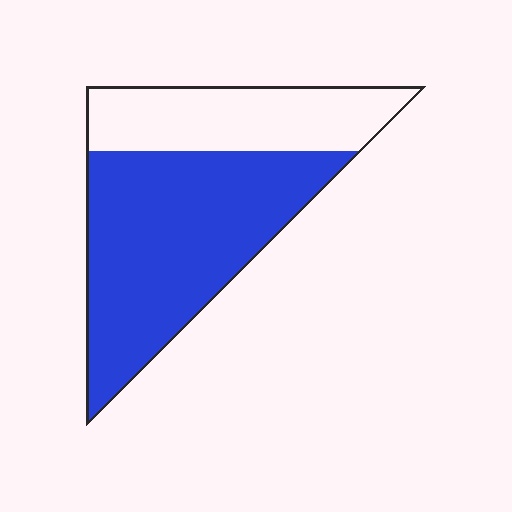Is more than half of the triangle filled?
Yes.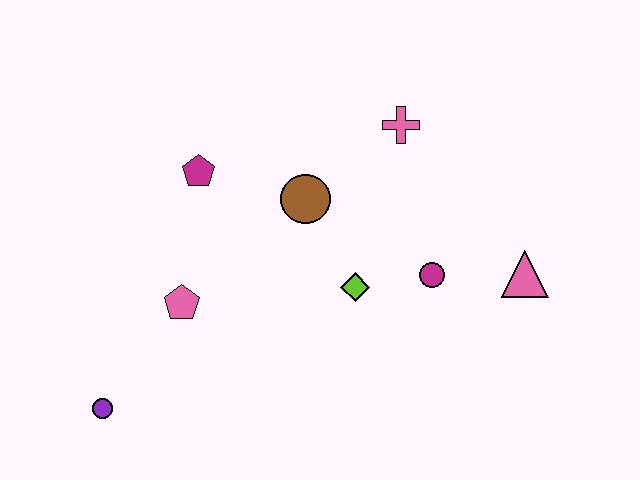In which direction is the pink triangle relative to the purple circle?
The pink triangle is to the right of the purple circle.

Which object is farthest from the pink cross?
The purple circle is farthest from the pink cross.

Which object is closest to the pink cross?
The brown circle is closest to the pink cross.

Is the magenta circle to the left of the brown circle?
No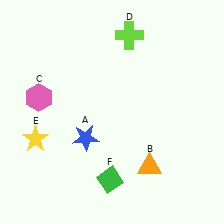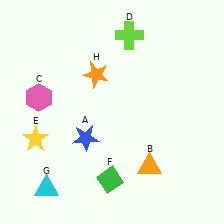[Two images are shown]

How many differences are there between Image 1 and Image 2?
There are 2 differences between the two images.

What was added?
A cyan triangle (G), an orange star (H) were added in Image 2.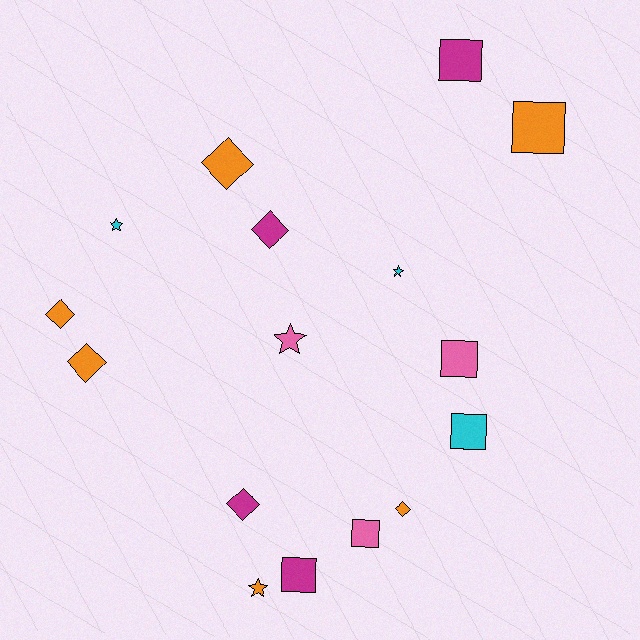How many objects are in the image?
There are 16 objects.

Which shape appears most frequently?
Square, with 6 objects.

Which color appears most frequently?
Orange, with 6 objects.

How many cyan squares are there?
There is 1 cyan square.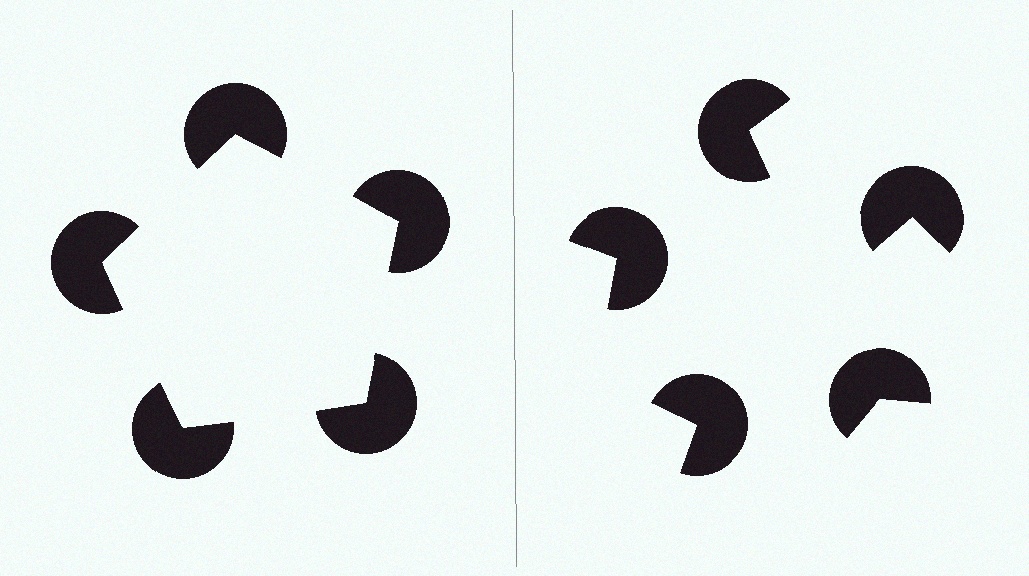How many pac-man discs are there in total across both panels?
10 — 5 on each side.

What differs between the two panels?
The pac-man discs are positioned identically on both sides; only the wedge orientations differ. On the left they align to a pentagon; on the right they are misaligned.